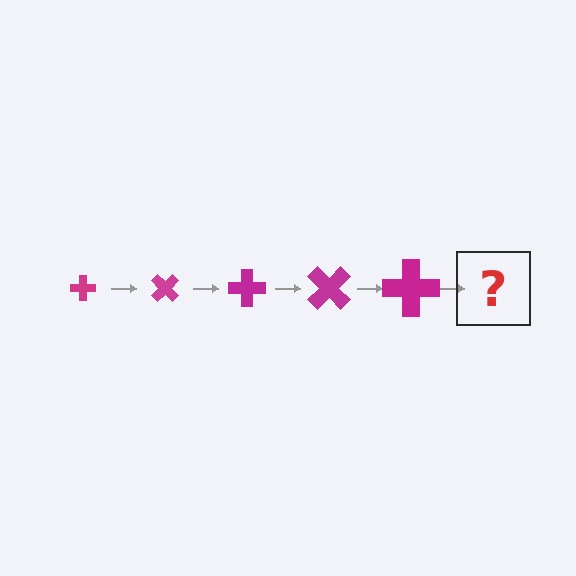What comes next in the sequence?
The next element should be a cross, larger than the previous one and rotated 225 degrees from the start.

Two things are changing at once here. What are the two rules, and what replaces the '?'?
The two rules are that the cross grows larger each step and it rotates 45 degrees each step. The '?' should be a cross, larger than the previous one and rotated 225 degrees from the start.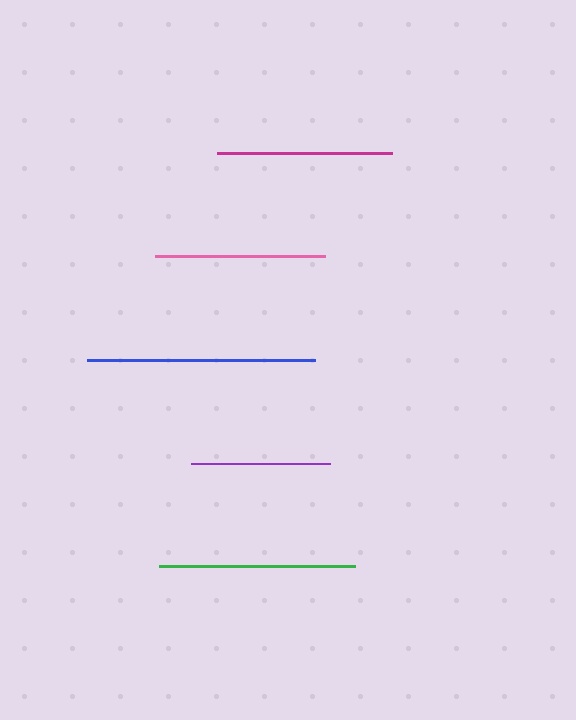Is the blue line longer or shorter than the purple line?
The blue line is longer than the purple line.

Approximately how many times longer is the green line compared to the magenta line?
The green line is approximately 1.1 times the length of the magenta line.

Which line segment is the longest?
The blue line is the longest at approximately 228 pixels.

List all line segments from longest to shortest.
From longest to shortest: blue, green, magenta, pink, purple.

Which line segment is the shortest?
The purple line is the shortest at approximately 140 pixels.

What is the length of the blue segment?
The blue segment is approximately 228 pixels long.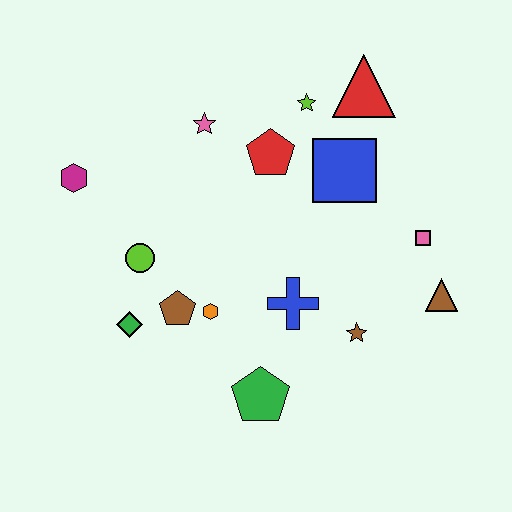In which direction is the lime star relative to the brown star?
The lime star is above the brown star.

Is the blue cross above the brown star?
Yes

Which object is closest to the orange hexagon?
The brown pentagon is closest to the orange hexagon.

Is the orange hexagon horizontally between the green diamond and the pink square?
Yes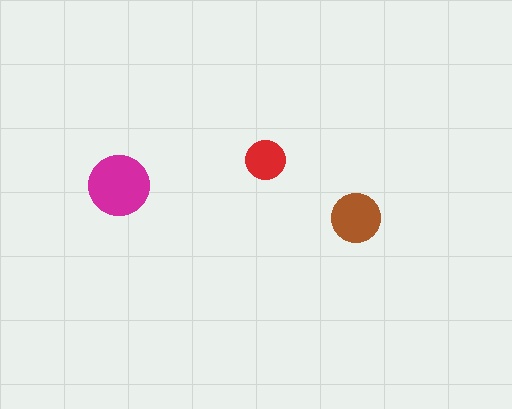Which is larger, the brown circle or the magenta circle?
The magenta one.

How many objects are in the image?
There are 3 objects in the image.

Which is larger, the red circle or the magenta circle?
The magenta one.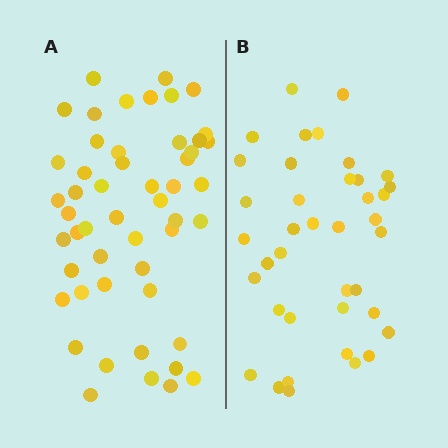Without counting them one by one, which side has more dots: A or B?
Region A (the left region) has more dots.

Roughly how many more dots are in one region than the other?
Region A has roughly 12 or so more dots than region B.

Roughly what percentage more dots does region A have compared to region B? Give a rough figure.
About 30% more.